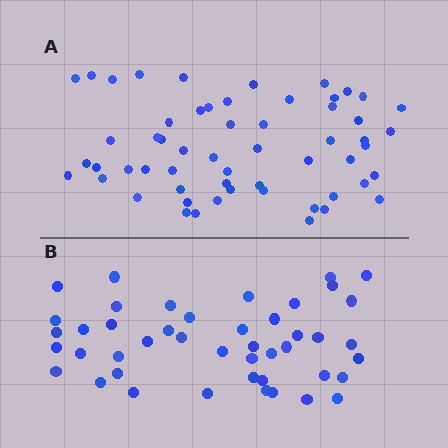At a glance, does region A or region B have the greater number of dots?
Region A (the top region) has more dots.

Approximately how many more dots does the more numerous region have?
Region A has roughly 12 or so more dots than region B.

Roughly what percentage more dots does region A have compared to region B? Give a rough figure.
About 25% more.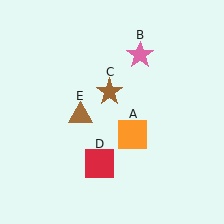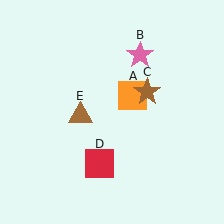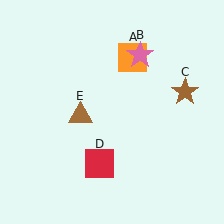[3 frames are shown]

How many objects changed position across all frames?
2 objects changed position: orange square (object A), brown star (object C).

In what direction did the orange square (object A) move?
The orange square (object A) moved up.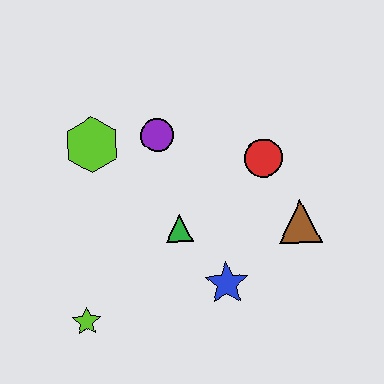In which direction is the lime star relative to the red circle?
The lime star is to the left of the red circle.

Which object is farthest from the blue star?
The lime hexagon is farthest from the blue star.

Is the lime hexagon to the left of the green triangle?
Yes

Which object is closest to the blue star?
The green triangle is closest to the blue star.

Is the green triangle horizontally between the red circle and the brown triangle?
No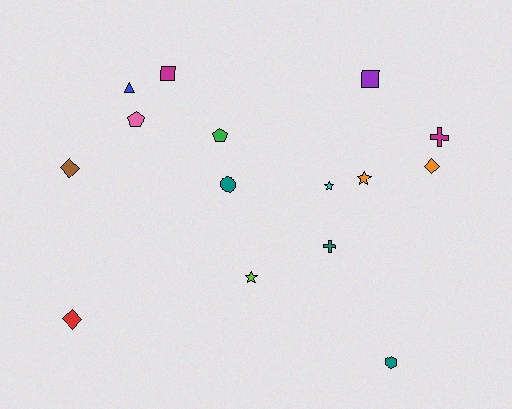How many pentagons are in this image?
There are 2 pentagons.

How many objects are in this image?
There are 15 objects.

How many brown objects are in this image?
There is 1 brown object.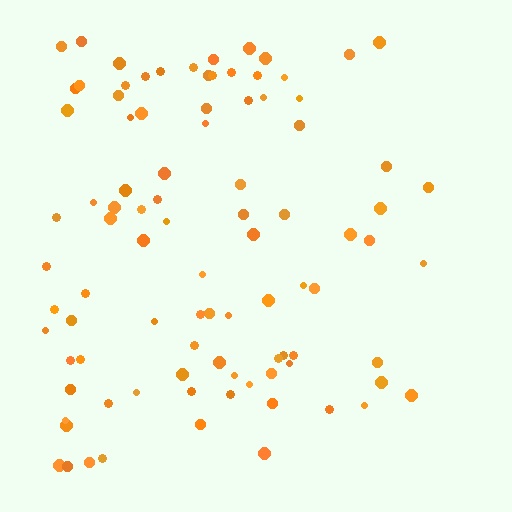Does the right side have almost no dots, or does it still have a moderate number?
Still a moderate number, just noticeably fewer than the left.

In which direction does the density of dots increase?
From right to left, with the left side densest.